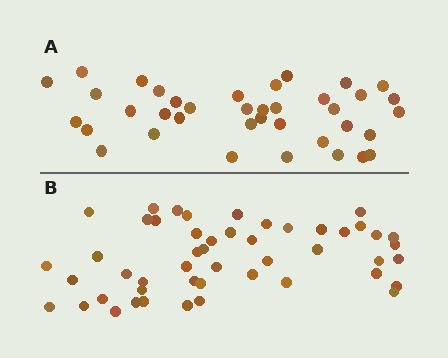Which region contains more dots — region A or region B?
Region B (the bottom region) has more dots.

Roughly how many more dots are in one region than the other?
Region B has roughly 12 or so more dots than region A.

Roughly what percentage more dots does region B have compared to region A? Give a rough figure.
About 30% more.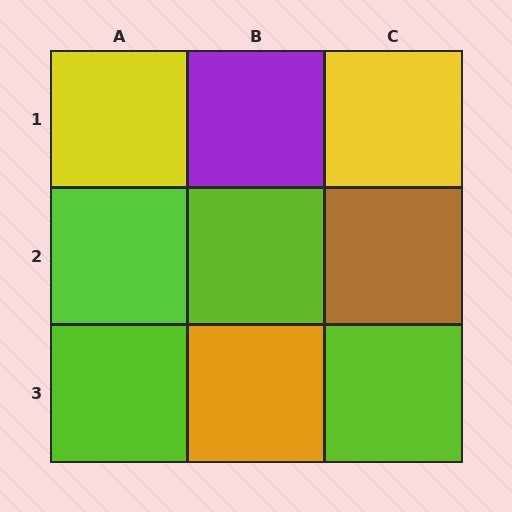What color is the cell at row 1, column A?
Yellow.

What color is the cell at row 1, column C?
Yellow.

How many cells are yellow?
2 cells are yellow.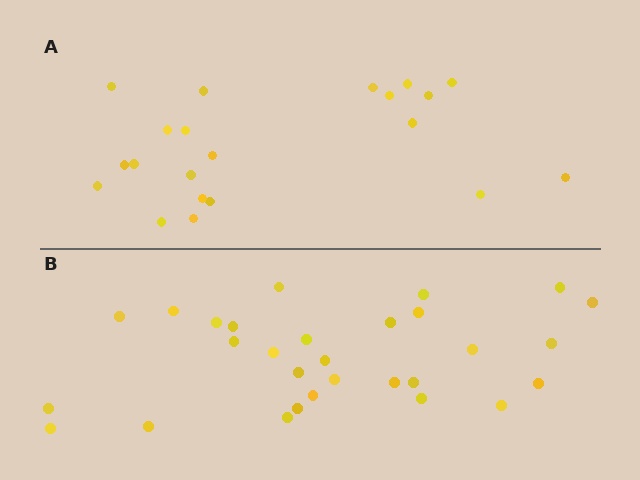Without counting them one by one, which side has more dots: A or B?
Region B (the bottom region) has more dots.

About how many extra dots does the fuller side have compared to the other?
Region B has roughly 8 or so more dots than region A.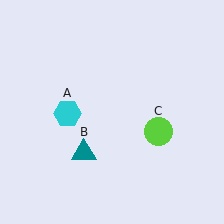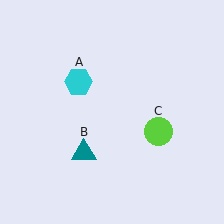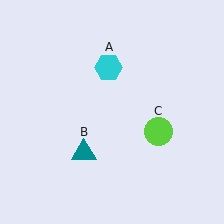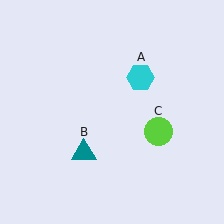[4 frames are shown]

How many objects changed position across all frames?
1 object changed position: cyan hexagon (object A).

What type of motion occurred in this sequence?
The cyan hexagon (object A) rotated clockwise around the center of the scene.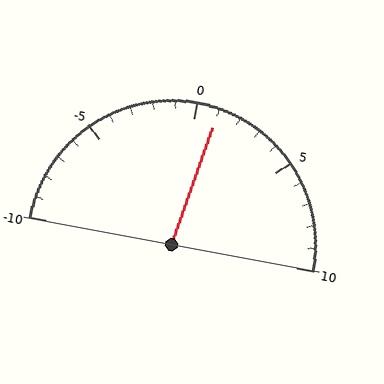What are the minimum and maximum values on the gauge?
The gauge ranges from -10 to 10.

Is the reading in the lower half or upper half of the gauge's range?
The reading is in the upper half of the range (-10 to 10).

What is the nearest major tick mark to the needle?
The nearest major tick mark is 0.